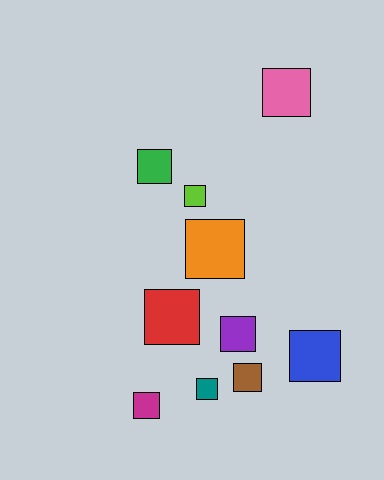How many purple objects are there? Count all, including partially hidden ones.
There is 1 purple object.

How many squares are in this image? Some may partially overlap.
There are 10 squares.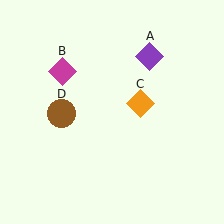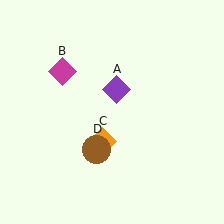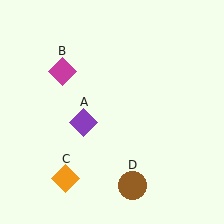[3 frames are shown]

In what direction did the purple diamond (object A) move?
The purple diamond (object A) moved down and to the left.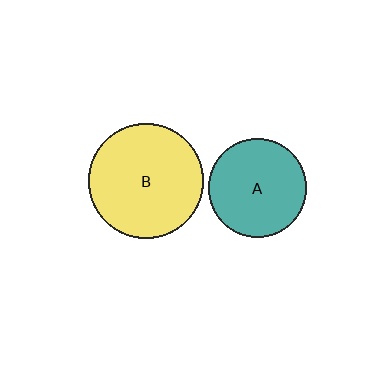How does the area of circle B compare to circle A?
Approximately 1.4 times.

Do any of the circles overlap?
No, none of the circles overlap.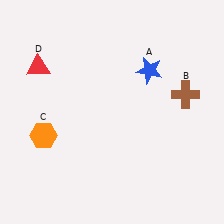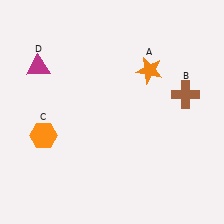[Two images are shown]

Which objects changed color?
A changed from blue to orange. D changed from red to magenta.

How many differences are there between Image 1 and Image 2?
There are 2 differences between the two images.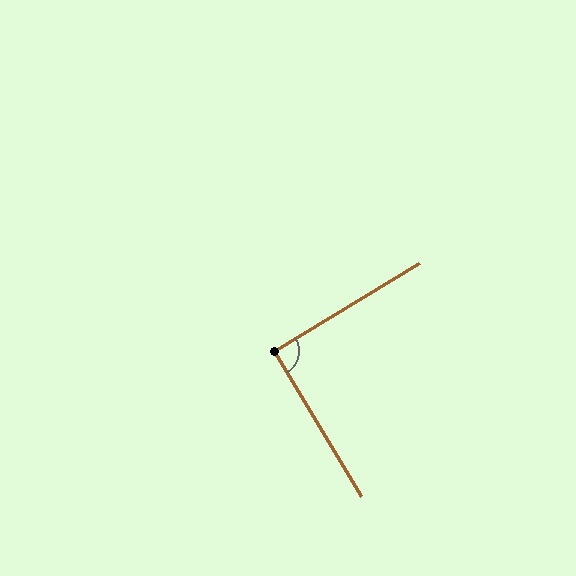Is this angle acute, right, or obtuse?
It is approximately a right angle.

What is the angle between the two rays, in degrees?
Approximately 90 degrees.